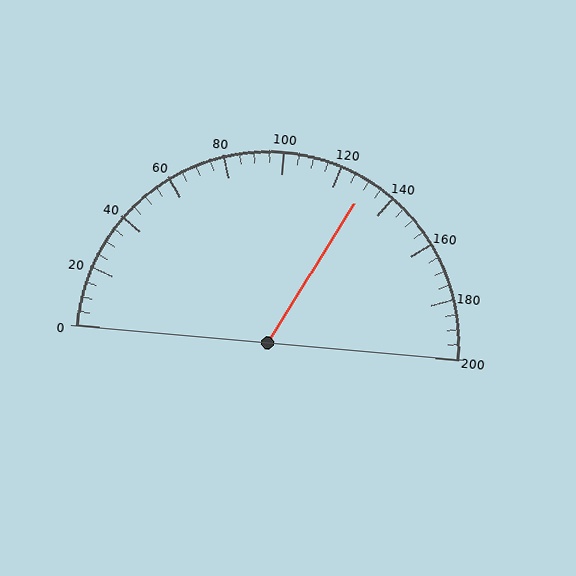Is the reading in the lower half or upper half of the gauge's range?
The reading is in the upper half of the range (0 to 200).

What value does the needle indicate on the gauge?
The needle indicates approximately 130.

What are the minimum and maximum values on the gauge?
The gauge ranges from 0 to 200.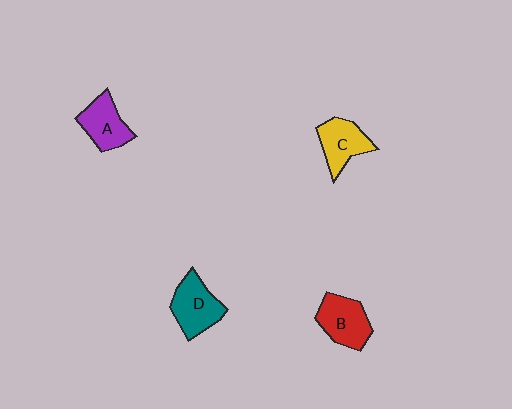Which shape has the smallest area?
Shape A (purple).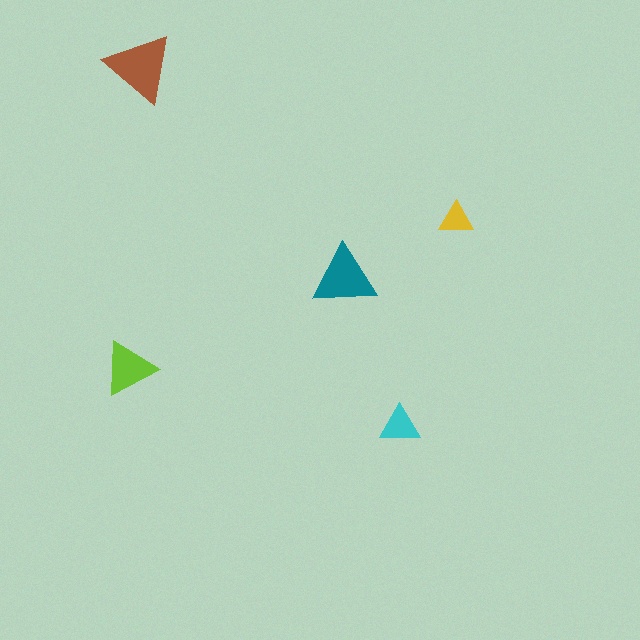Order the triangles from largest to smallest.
the brown one, the teal one, the lime one, the cyan one, the yellow one.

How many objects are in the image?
There are 5 objects in the image.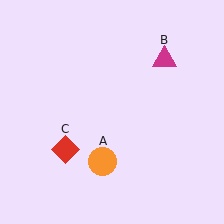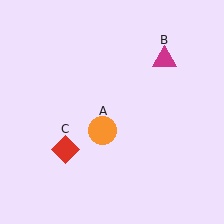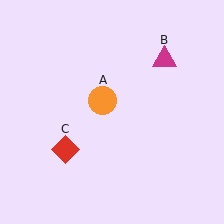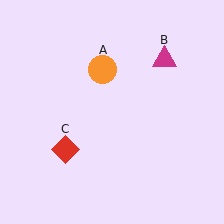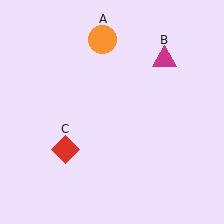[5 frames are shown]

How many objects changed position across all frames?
1 object changed position: orange circle (object A).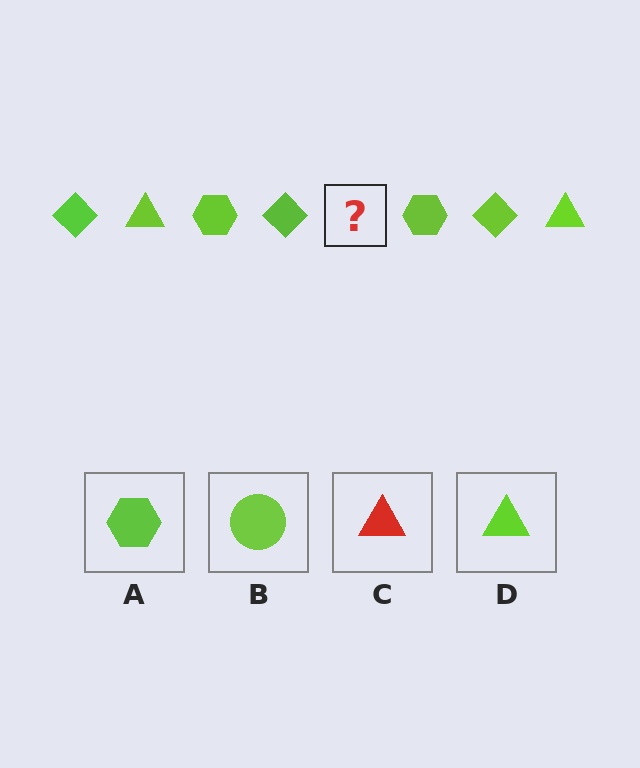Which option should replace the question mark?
Option D.